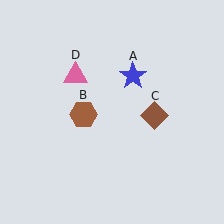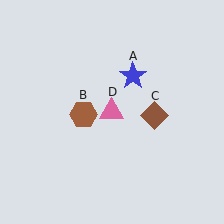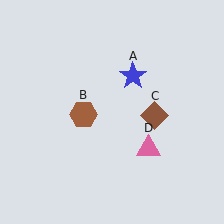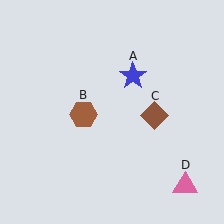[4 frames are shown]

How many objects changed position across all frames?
1 object changed position: pink triangle (object D).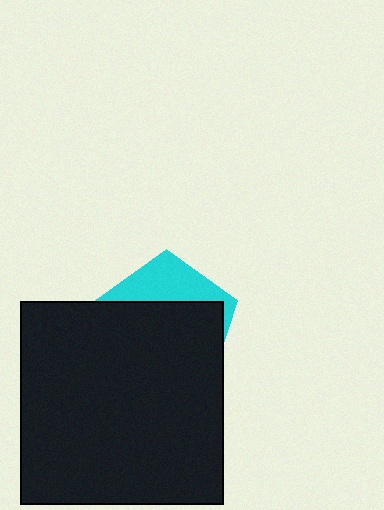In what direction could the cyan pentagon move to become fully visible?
The cyan pentagon could move up. That would shift it out from behind the black square entirely.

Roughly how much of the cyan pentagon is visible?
A small part of it is visible (roughly 31%).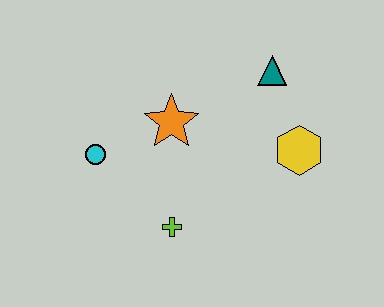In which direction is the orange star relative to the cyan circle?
The orange star is to the right of the cyan circle.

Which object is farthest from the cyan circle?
The yellow hexagon is farthest from the cyan circle.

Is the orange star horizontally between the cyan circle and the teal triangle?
Yes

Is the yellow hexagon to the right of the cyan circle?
Yes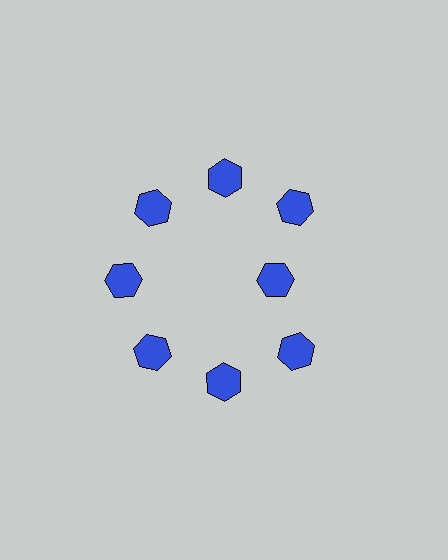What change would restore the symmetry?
The symmetry would be restored by moving it outward, back onto the ring so that all 8 hexagons sit at equal angles and equal distance from the center.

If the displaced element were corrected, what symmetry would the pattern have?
It would have 8-fold rotational symmetry — the pattern would map onto itself every 45 degrees.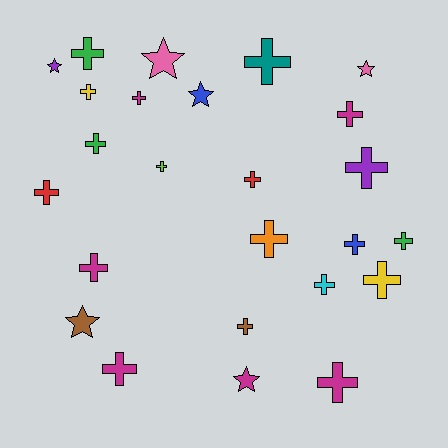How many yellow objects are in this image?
There are 2 yellow objects.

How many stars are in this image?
There are 6 stars.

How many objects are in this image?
There are 25 objects.